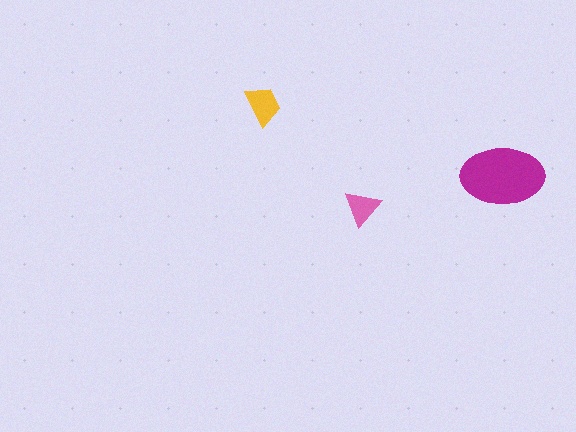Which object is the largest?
The magenta ellipse.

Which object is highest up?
The yellow trapezoid is topmost.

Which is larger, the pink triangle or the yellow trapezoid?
The yellow trapezoid.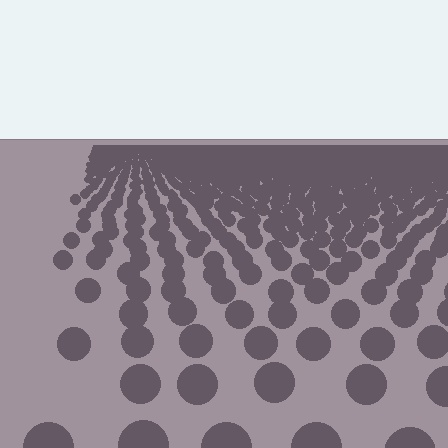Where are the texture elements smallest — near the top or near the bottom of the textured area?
Near the top.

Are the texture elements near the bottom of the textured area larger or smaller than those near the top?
Larger. Near the bottom, elements are closer to the viewer and appear at a bigger on-screen size.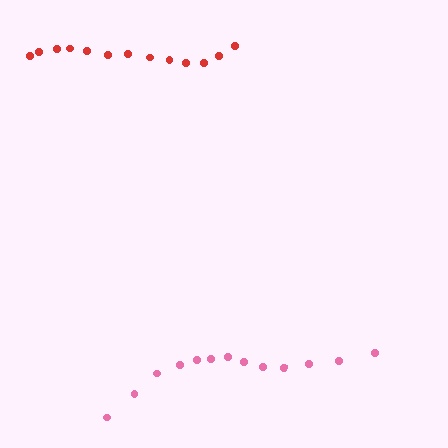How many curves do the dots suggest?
There are 2 distinct paths.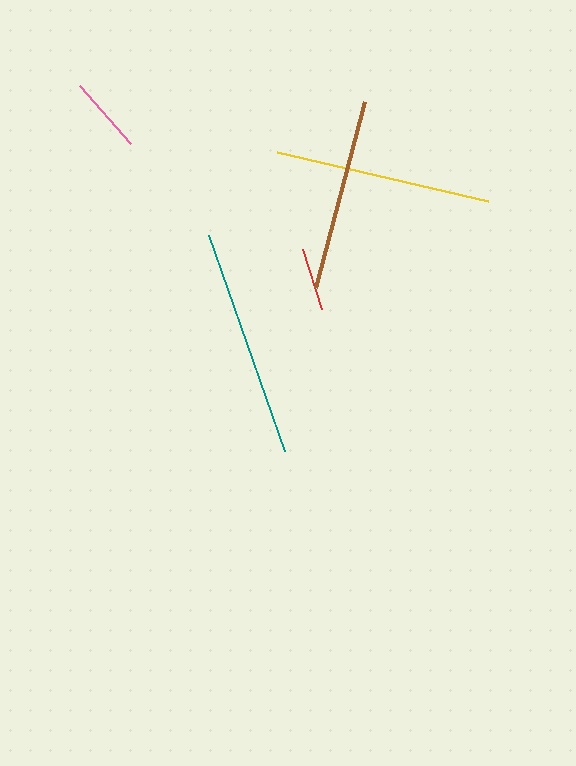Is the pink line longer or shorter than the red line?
The pink line is longer than the red line.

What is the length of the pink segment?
The pink segment is approximately 77 pixels long.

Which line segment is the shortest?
The red line is the shortest at approximately 62 pixels.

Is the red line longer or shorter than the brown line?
The brown line is longer than the red line.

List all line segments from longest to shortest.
From longest to shortest: teal, yellow, brown, pink, red.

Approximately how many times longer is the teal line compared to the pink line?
The teal line is approximately 3.0 times the length of the pink line.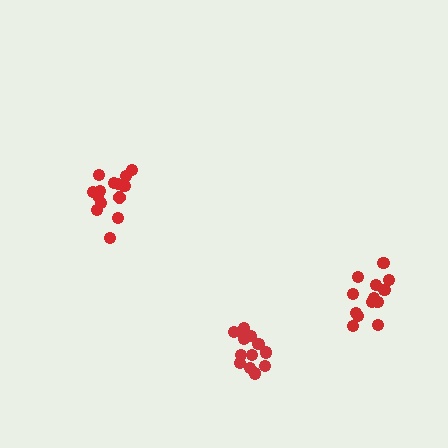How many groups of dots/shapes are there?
There are 3 groups.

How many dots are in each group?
Group 1: 15 dots, Group 2: 13 dots, Group 3: 13 dots (41 total).